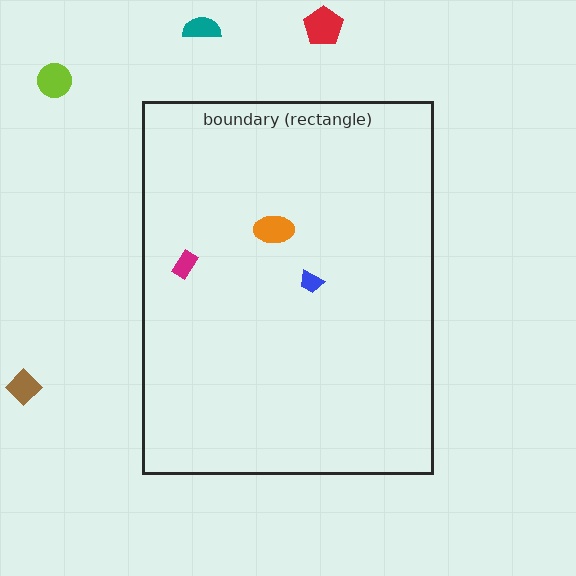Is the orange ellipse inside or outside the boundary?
Inside.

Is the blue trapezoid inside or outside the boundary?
Inside.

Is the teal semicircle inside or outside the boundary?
Outside.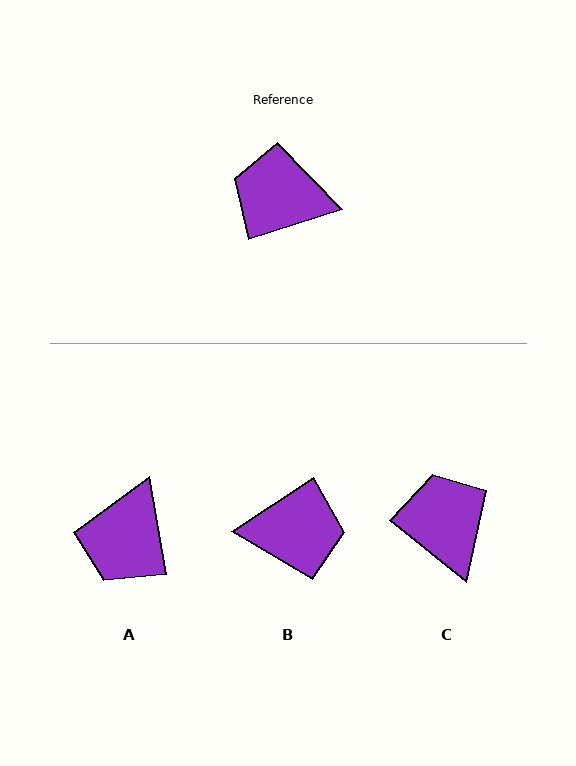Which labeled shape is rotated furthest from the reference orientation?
B, about 164 degrees away.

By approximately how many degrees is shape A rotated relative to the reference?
Approximately 82 degrees counter-clockwise.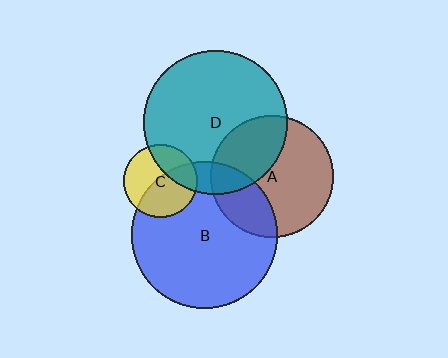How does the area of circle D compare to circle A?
Approximately 1.4 times.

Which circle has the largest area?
Circle B (blue).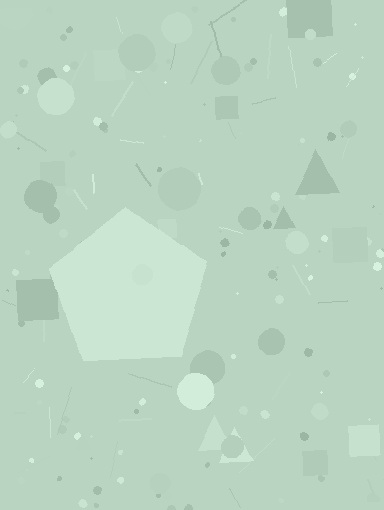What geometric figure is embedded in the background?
A pentagon is embedded in the background.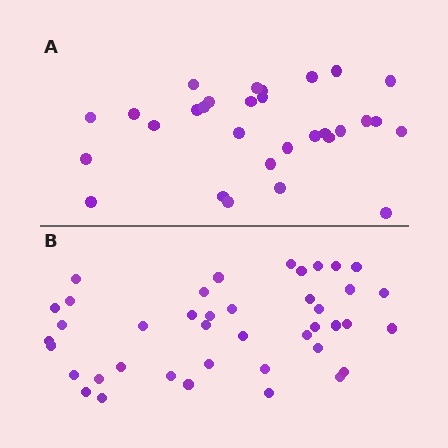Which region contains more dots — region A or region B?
Region B (the bottom region) has more dots.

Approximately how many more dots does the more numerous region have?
Region B has roughly 12 or so more dots than region A.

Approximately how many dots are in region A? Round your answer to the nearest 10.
About 30 dots.